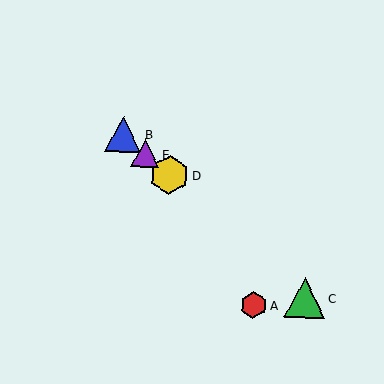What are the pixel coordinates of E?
Object E is at (145, 153).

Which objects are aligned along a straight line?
Objects B, C, D, E are aligned along a straight line.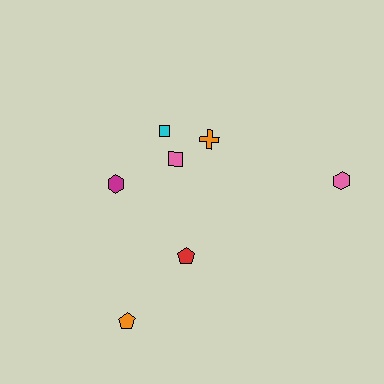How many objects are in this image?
There are 7 objects.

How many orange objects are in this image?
There are 2 orange objects.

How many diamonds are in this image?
There are no diamonds.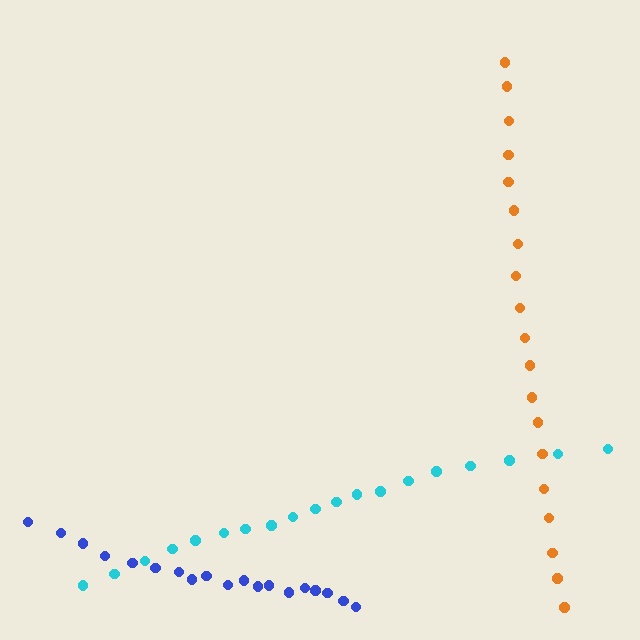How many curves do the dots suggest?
There are 3 distinct paths.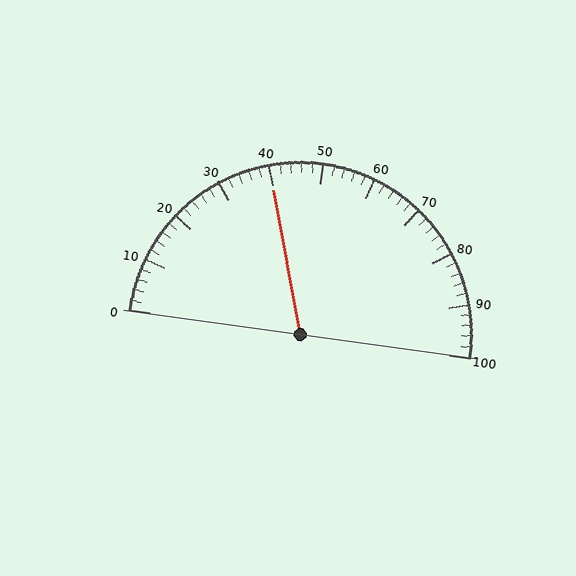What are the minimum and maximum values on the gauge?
The gauge ranges from 0 to 100.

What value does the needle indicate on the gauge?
The needle indicates approximately 40.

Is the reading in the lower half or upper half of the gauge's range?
The reading is in the lower half of the range (0 to 100).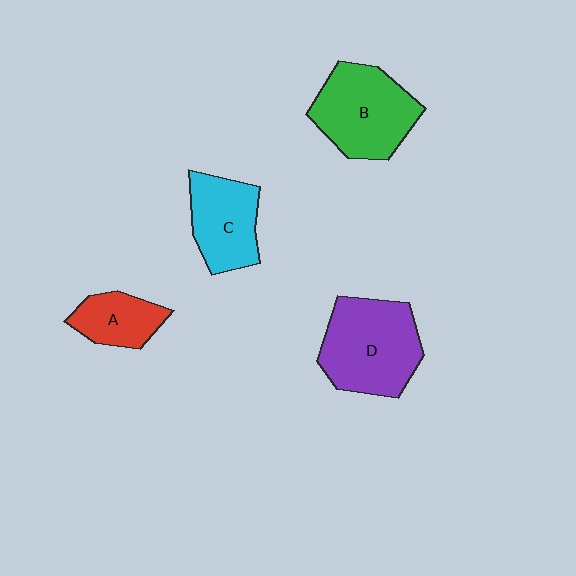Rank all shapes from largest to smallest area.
From largest to smallest: D (purple), B (green), C (cyan), A (red).